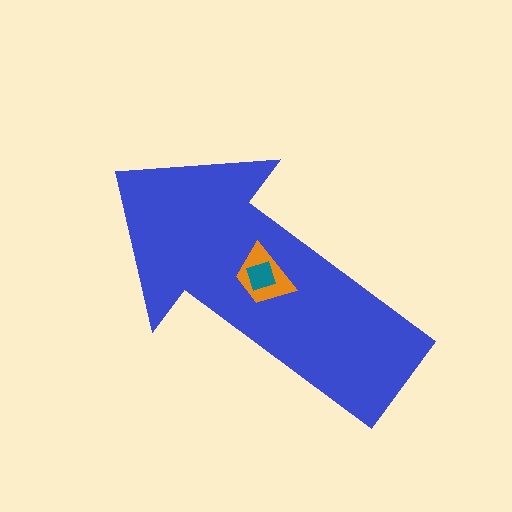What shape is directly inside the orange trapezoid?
The teal diamond.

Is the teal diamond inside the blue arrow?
Yes.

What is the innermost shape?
The teal diamond.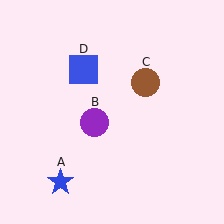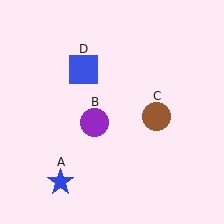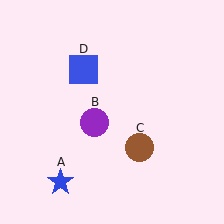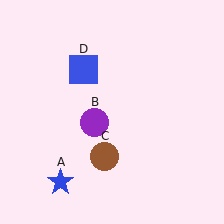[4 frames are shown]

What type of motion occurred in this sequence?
The brown circle (object C) rotated clockwise around the center of the scene.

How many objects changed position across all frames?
1 object changed position: brown circle (object C).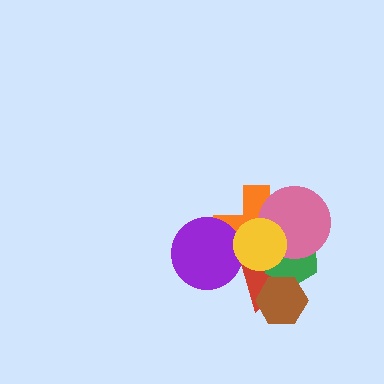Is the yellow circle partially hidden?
No, no other shape covers it.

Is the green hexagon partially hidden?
Yes, it is partially covered by another shape.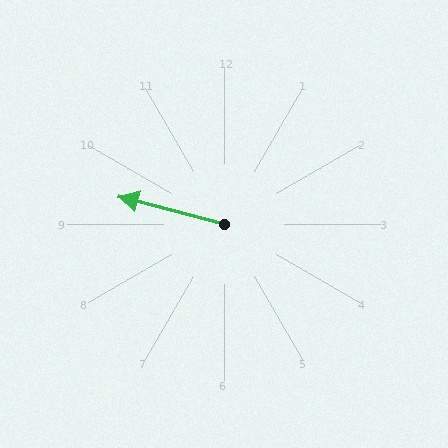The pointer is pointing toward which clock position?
Roughly 9 o'clock.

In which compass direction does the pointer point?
West.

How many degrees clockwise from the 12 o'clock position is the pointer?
Approximately 285 degrees.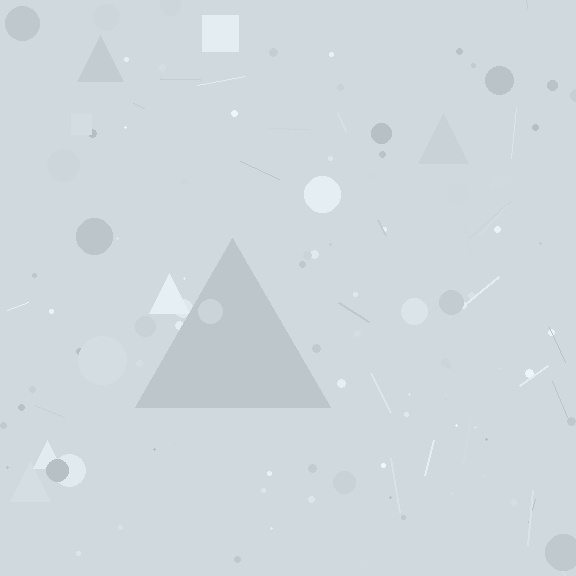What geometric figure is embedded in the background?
A triangle is embedded in the background.